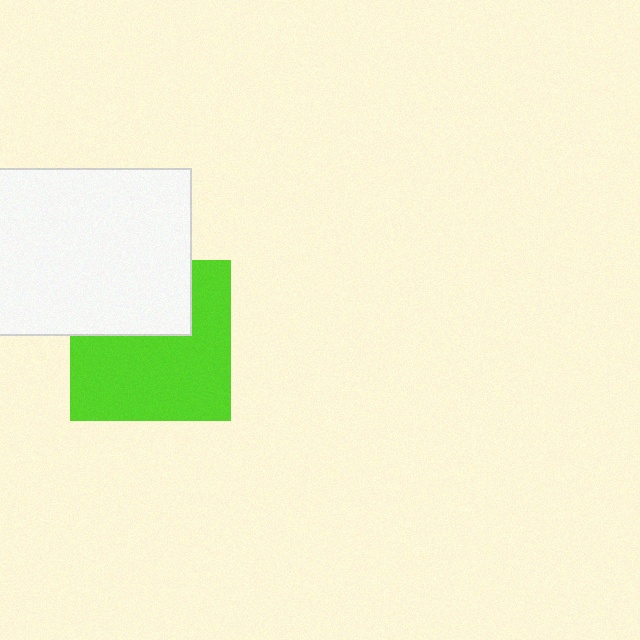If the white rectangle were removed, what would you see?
You would see the complete lime square.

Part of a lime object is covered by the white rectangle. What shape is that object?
It is a square.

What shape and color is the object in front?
The object in front is a white rectangle.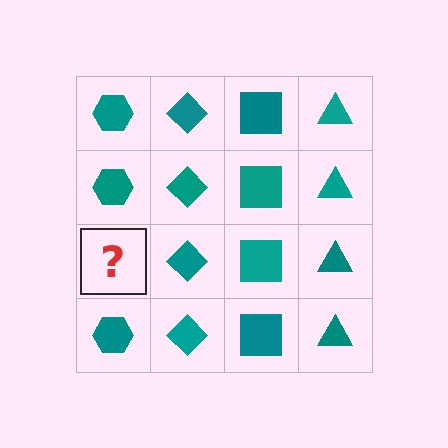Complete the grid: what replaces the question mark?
The question mark should be replaced with a teal hexagon.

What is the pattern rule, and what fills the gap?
The rule is that each column has a consistent shape. The gap should be filled with a teal hexagon.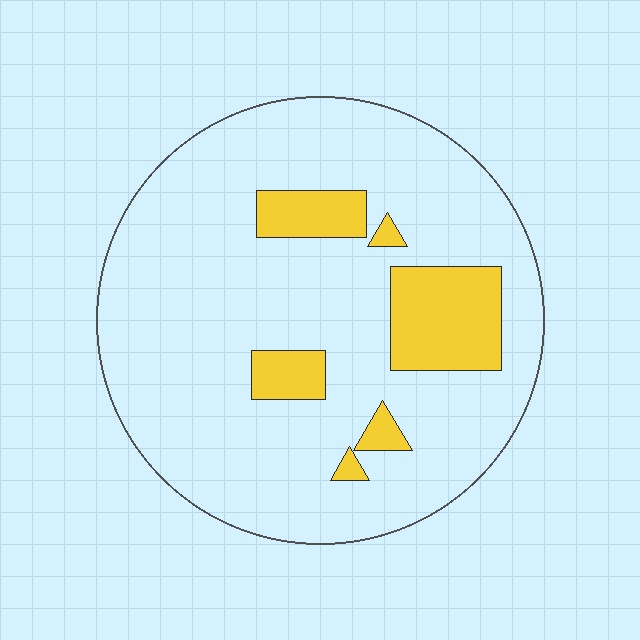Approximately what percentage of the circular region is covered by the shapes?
Approximately 15%.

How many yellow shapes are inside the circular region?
6.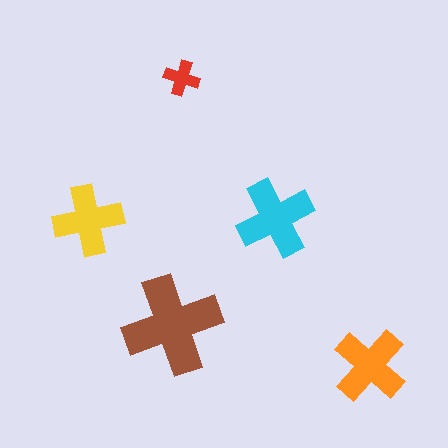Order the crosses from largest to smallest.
the brown one, the cyan one, the orange one, the yellow one, the red one.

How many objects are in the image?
There are 5 objects in the image.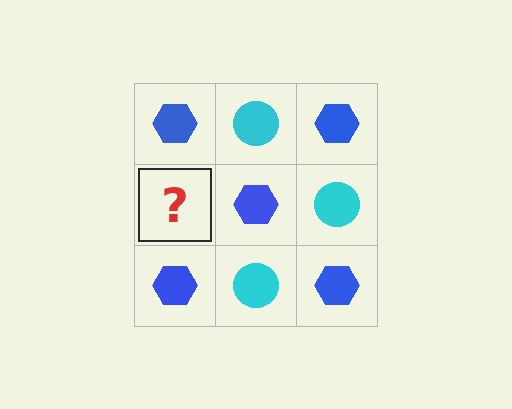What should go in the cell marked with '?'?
The missing cell should contain a cyan circle.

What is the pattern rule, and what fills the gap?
The rule is that it alternates blue hexagon and cyan circle in a checkerboard pattern. The gap should be filled with a cyan circle.